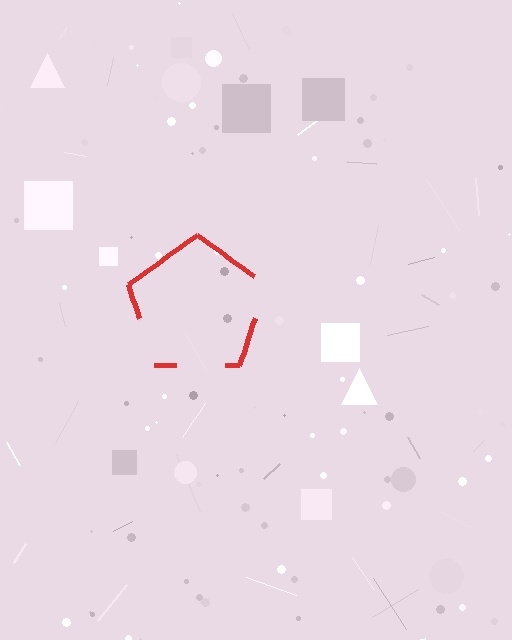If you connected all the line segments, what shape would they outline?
They would outline a pentagon.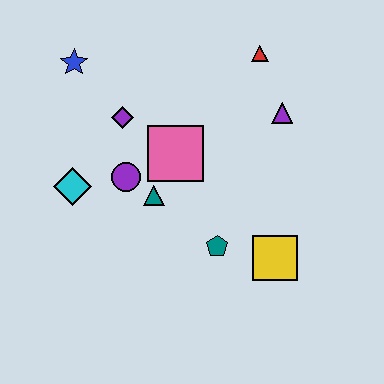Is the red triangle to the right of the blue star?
Yes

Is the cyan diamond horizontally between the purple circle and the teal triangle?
No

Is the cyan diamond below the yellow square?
No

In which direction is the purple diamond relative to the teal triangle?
The purple diamond is above the teal triangle.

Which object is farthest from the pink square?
The yellow square is farthest from the pink square.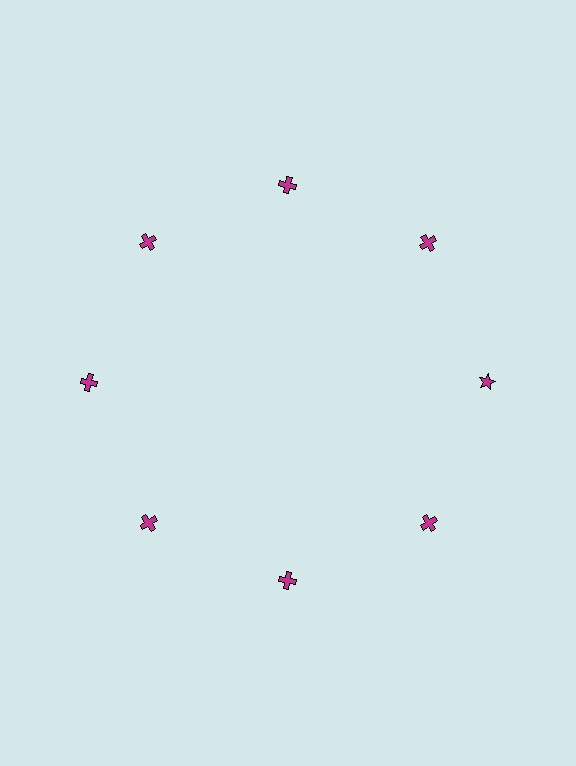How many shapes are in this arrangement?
There are 8 shapes arranged in a ring pattern.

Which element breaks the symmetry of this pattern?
The magenta star at roughly the 3 o'clock position breaks the symmetry. All other shapes are magenta crosses.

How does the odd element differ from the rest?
It has a different shape: star instead of cross.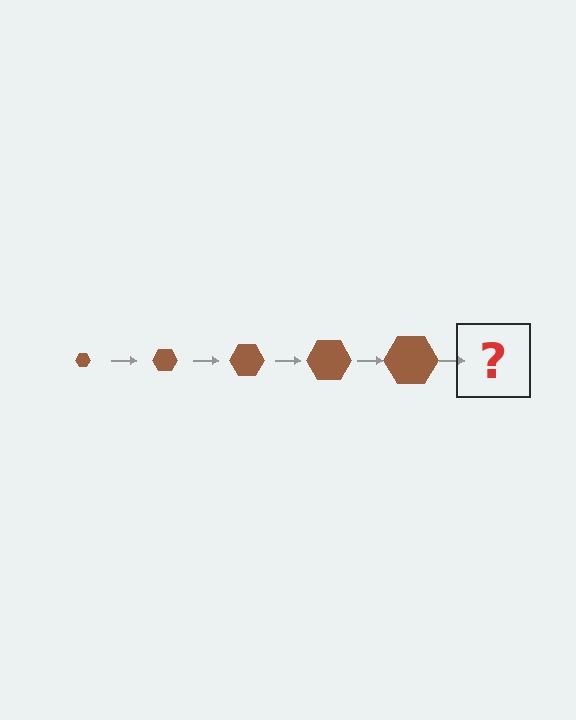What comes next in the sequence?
The next element should be a brown hexagon, larger than the previous one.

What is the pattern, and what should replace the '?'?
The pattern is that the hexagon gets progressively larger each step. The '?' should be a brown hexagon, larger than the previous one.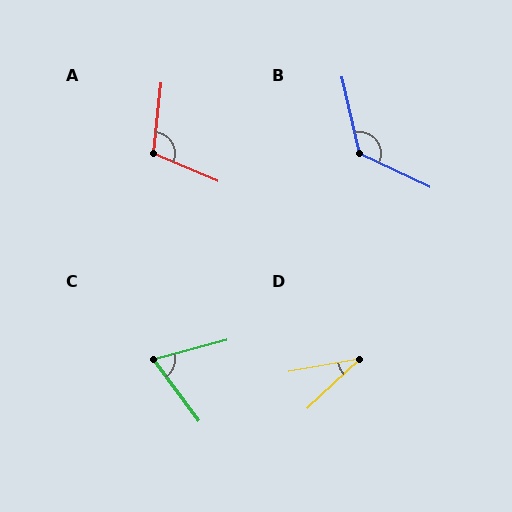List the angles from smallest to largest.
D (34°), C (68°), A (107°), B (128°).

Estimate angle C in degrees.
Approximately 68 degrees.